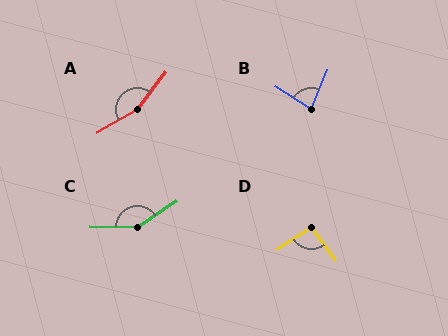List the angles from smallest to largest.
B (80°), D (94°), C (145°), A (158°).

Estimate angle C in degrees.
Approximately 145 degrees.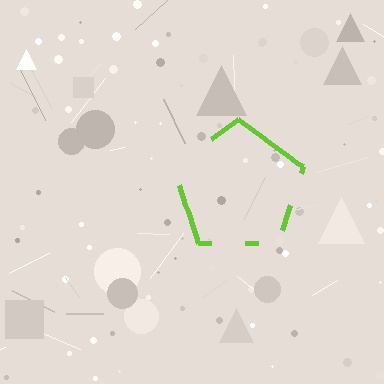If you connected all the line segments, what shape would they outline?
They would outline a pentagon.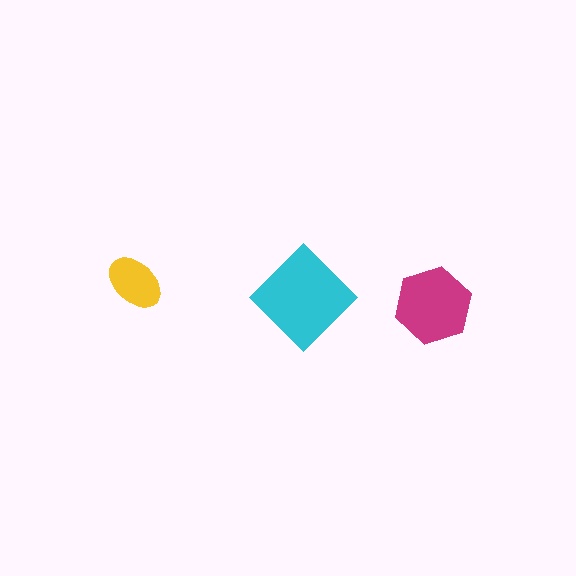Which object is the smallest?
The yellow ellipse.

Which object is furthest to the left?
The yellow ellipse is leftmost.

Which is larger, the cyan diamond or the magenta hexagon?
The cyan diamond.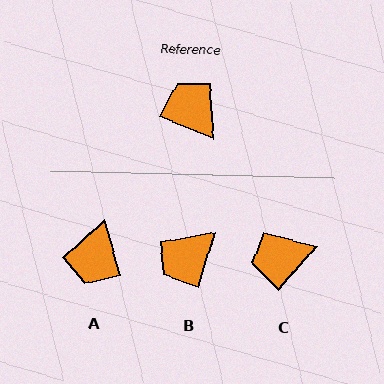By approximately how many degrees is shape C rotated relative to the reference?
Approximately 71 degrees counter-clockwise.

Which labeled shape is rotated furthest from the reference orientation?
A, about 128 degrees away.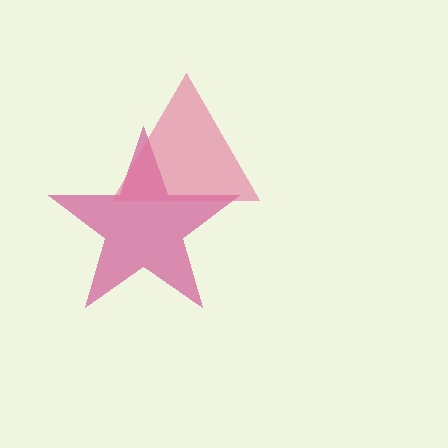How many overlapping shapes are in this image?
There are 2 overlapping shapes in the image.